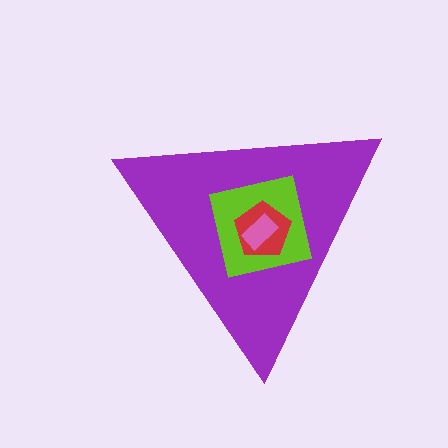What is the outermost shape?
The purple triangle.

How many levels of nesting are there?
4.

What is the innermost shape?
The pink rectangle.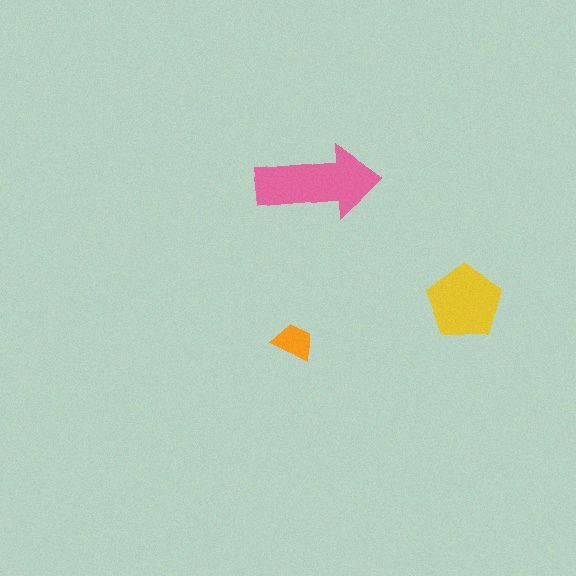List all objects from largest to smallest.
The pink arrow, the yellow pentagon, the orange trapezoid.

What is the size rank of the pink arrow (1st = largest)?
1st.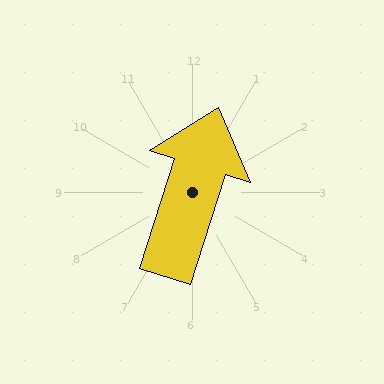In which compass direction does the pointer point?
North.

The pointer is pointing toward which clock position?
Roughly 1 o'clock.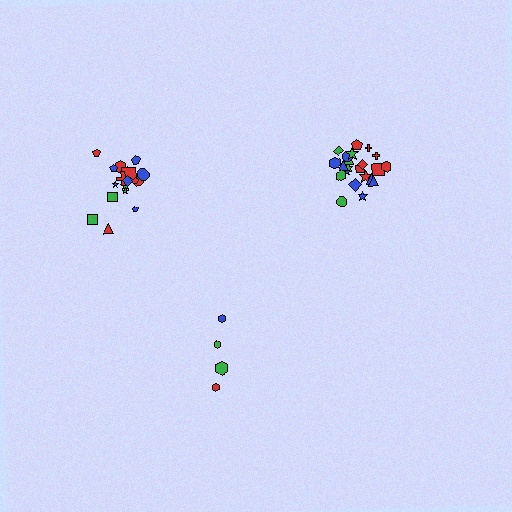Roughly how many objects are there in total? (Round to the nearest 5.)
Roughly 45 objects in total.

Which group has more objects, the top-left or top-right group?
The top-right group.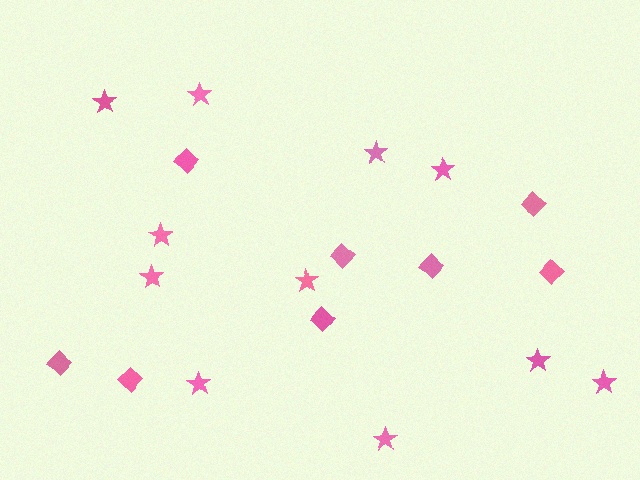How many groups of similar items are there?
There are 2 groups: one group of diamonds (8) and one group of stars (11).